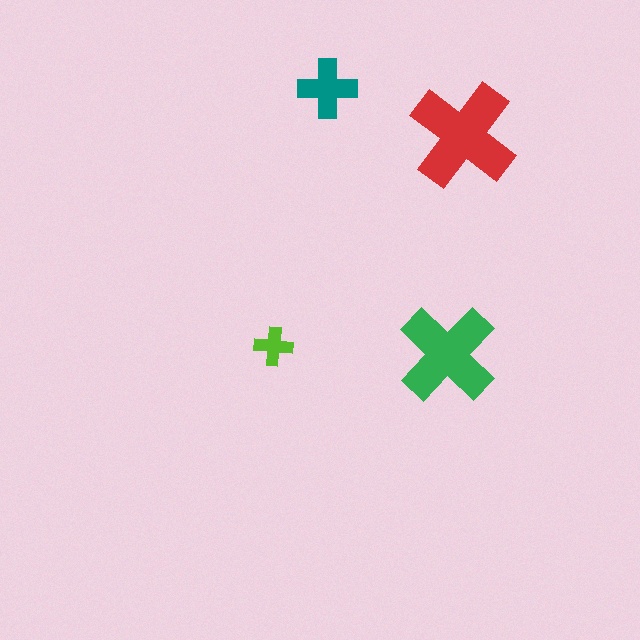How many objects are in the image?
There are 4 objects in the image.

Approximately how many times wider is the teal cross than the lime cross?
About 1.5 times wider.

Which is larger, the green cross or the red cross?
The red one.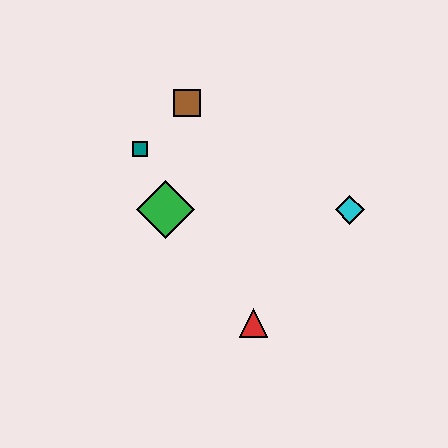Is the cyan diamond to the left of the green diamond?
No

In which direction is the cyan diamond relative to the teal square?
The cyan diamond is to the right of the teal square.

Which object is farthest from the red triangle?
The brown square is farthest from the red triangle.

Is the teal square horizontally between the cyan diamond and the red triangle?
No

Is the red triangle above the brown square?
No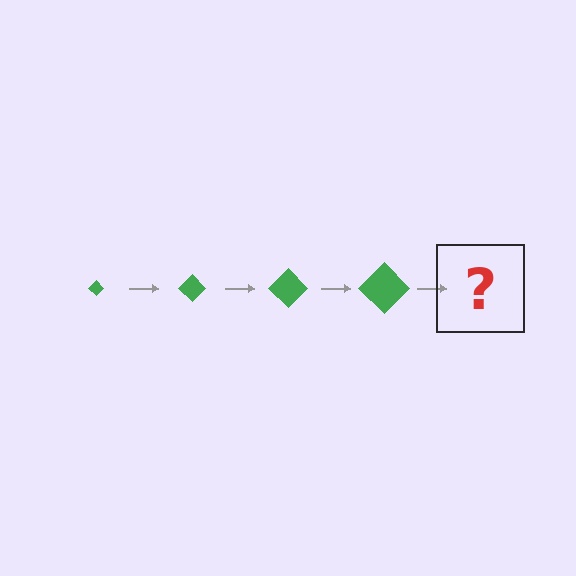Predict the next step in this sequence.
The next step is a green diamond, larger than the previous one.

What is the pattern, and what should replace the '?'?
The pattern is that the diamond gets progressively larger each step. The '?' should be a green diamond, larger than the previous one.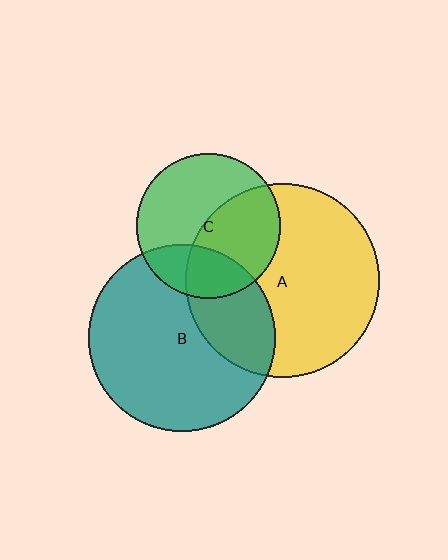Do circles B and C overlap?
Yes.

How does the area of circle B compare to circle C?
Approximately 1.7 times.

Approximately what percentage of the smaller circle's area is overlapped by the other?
Approximately 25%.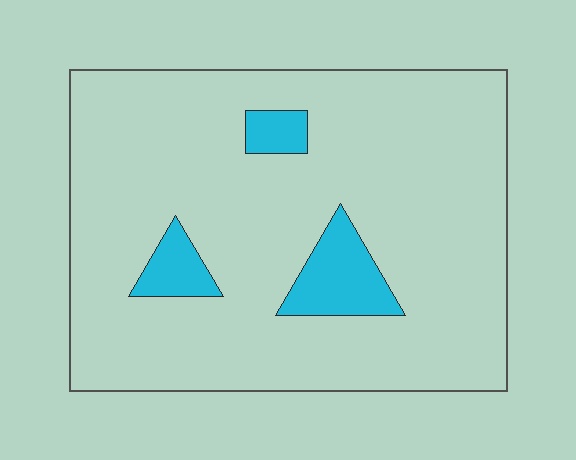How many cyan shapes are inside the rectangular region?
3.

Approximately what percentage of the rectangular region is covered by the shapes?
Approximately 10%.